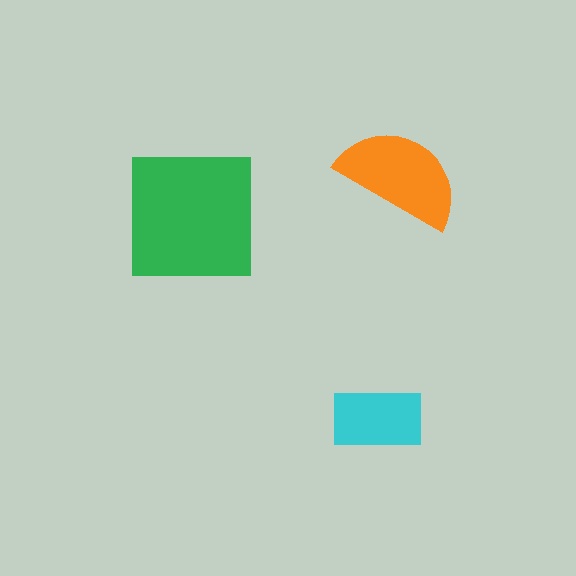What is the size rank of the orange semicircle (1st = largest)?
2nd.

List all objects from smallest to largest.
The cyan rectangle, the orange semicircle, the green square.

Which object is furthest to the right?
The orange semicircle is rightmost.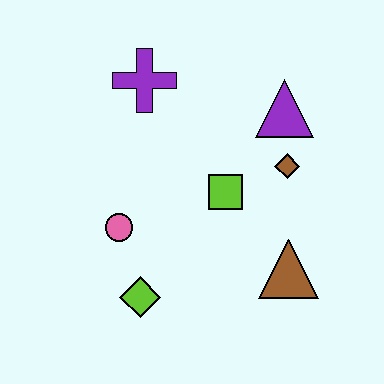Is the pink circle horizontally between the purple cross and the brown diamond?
No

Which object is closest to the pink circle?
The lime diamond is closest to the pink circle.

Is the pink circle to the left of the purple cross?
Yes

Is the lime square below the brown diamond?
Yes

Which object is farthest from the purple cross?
The brown triangle is farthest from the purple cross.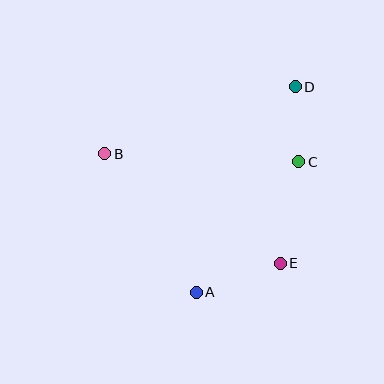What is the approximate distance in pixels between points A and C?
The distance between A and C is approximately 166 pixels.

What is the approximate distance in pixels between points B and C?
The distance between B and C is approximately 194 pixels.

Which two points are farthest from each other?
Points A and D are farthest from each other.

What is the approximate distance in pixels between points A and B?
The distance between A and B is approximately 166 pixels.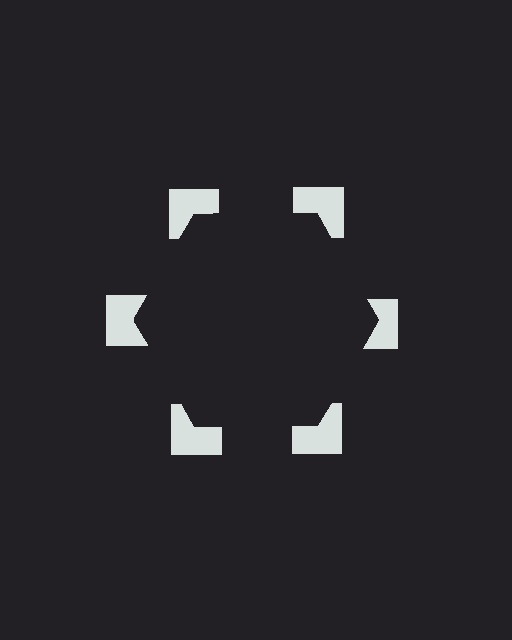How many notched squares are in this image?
There are 6 — one at each vertex of the illusory hexagon.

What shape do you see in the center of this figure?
An illusory hexagon — its edges are inferred from the aligned wedge cuts in the notched squares, not physically drawn.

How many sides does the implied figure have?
6 sides.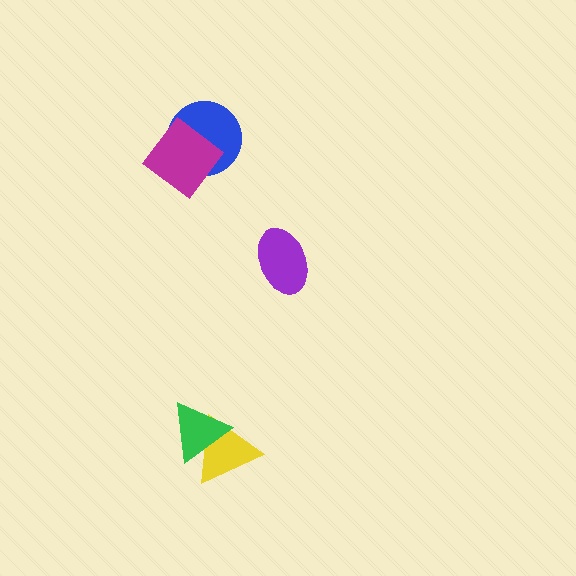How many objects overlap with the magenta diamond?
1 object overlaps with the magenta diamond.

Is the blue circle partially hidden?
Yes, it is partially covered by another shape.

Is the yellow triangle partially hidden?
Yes, it is partially covered by another shape.